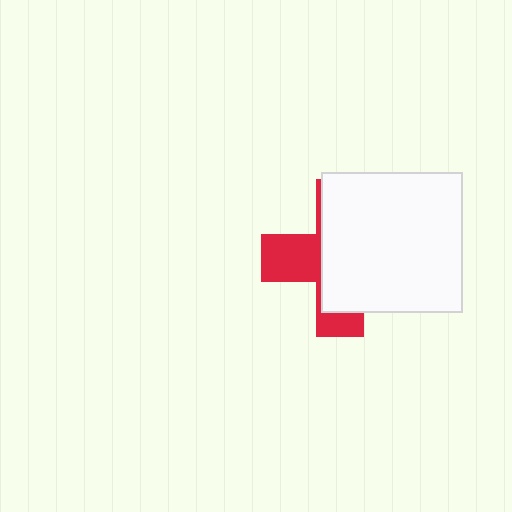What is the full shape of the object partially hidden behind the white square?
The partially hidden object is a red cross.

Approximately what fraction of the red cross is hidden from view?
Roughly 65% of the red cross is hidden behind the white square.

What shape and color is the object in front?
The object in front is a white square.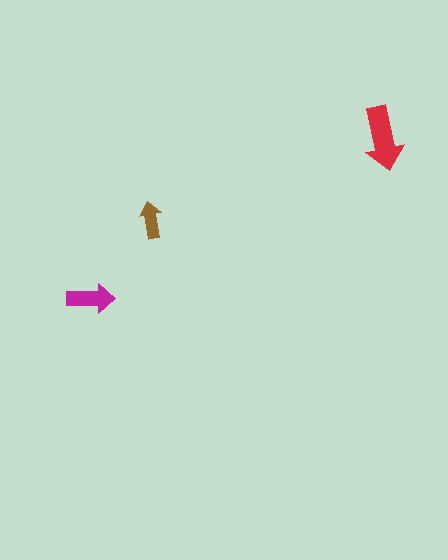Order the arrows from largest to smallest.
the red one, the magenta one, the brown one.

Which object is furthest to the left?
The magenta arrow is leftmost.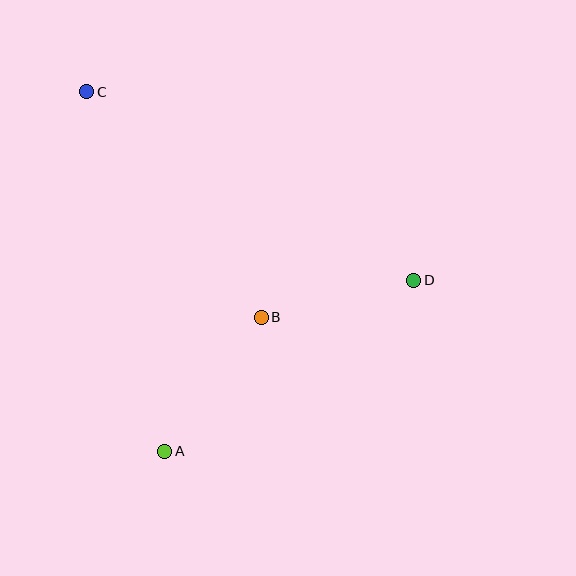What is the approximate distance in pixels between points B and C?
The distance between B and C is approximately 285 pixels.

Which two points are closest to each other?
Points B and D are closest to each other.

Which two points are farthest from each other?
Points C and D are farthest from each other.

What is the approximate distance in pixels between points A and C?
The distance between A and C is approximately 368 pixels.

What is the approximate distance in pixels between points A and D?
The distance between A and D is approximately 302 pixels.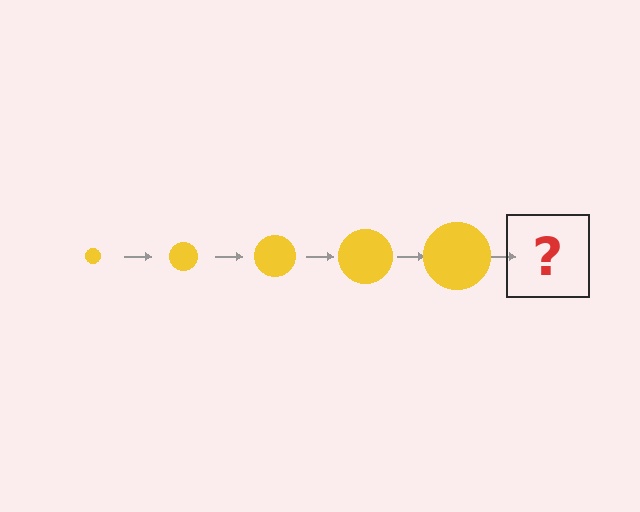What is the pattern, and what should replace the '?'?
The pattern is that the circle gets progressively larger each step. The '?' should be a yellow circle, larger than the previous one.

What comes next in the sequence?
The next element should be a yellow circle, larger than the previous one.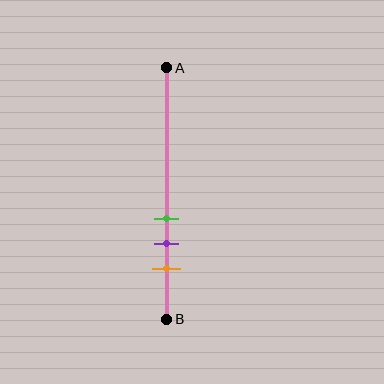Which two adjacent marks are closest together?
The green and purple marks are the closest adjacent pair.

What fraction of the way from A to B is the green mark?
The green mark is approximately 60% (0.6) of the way from A to B.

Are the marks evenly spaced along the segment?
Yes, the marks are approximately evenly spaced.